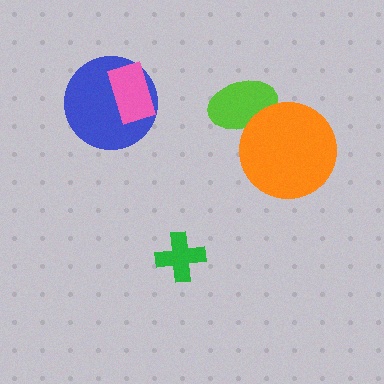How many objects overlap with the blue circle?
1 object overlaps with the blue circle.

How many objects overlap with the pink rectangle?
1 object overlaps with the pink rectangle.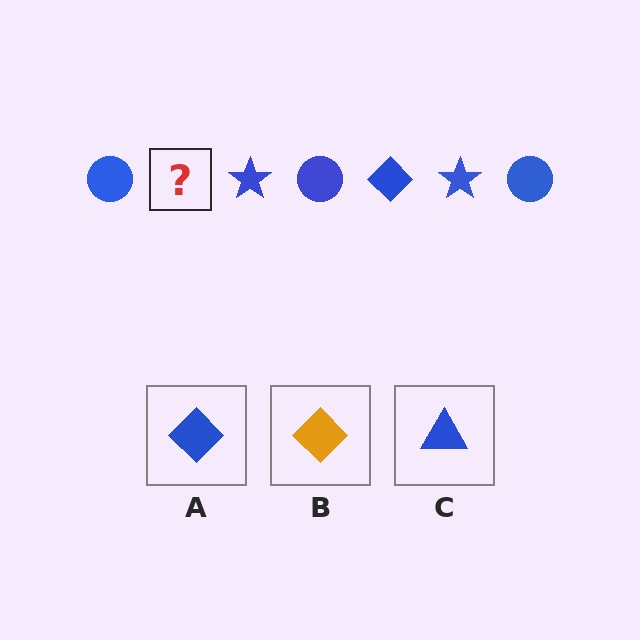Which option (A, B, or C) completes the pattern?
A.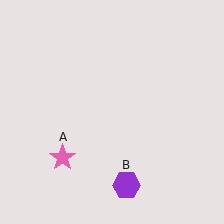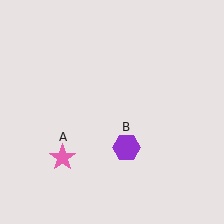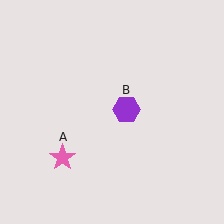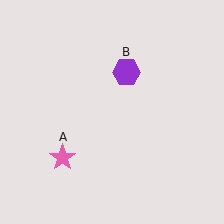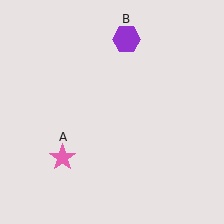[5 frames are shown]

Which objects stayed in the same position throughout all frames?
Pink star (object A) remained stationary.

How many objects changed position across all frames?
1 object changed position: purple hexagon (object B).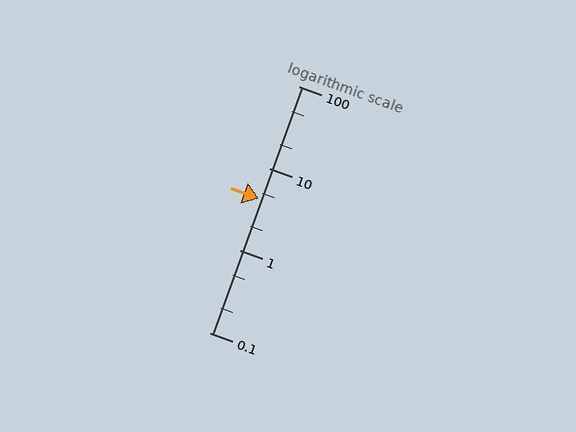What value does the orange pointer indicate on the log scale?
The pointer indicates approximately 4.3.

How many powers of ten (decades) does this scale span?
The scale spans 3 decades, from 0.1 to 100.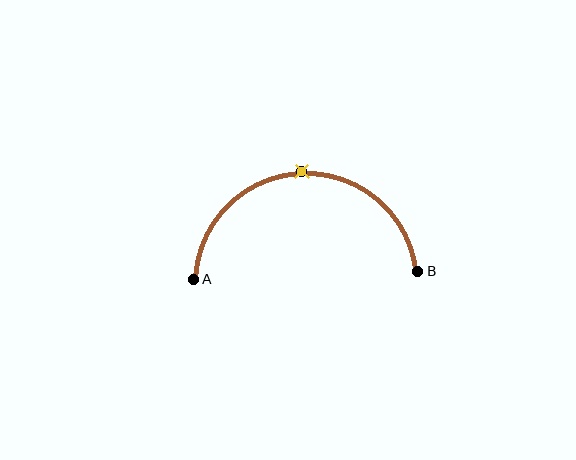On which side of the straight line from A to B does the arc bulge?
The arc bulges above the straight line connecting A and B.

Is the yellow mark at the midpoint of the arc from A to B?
Yes. The yellow mark lies on the arc at equal arc-length from both A and B — it is the arc midpoint.